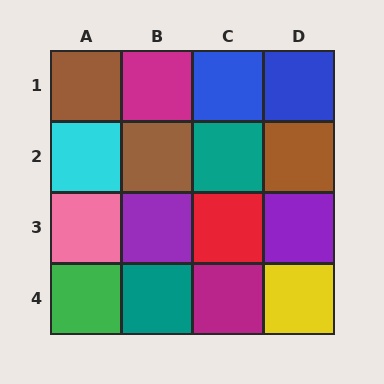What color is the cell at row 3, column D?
Purple.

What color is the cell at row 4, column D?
Yellow.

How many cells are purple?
2 cells are purple.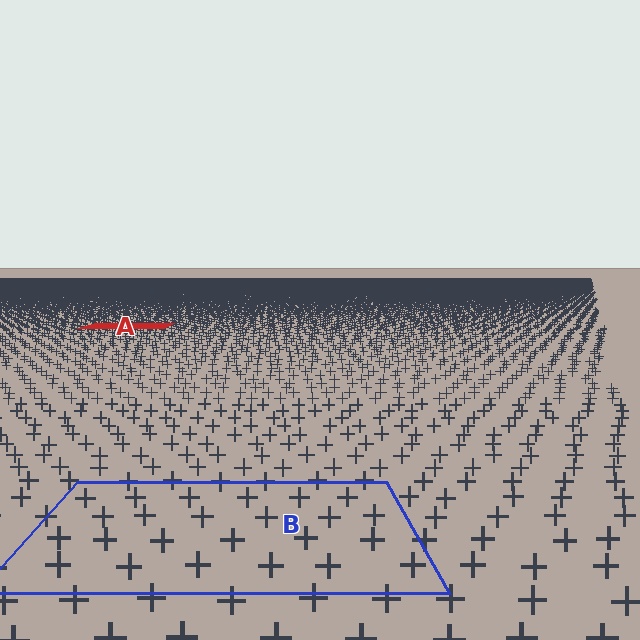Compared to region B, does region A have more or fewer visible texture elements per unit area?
Region A has more texture elements per unit area — they are packed more densely because it is farther away.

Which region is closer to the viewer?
Region B is closer. The texture elements there are larger and more spread out.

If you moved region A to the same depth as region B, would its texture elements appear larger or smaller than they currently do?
They would appear larger. At a closer depth, the same texture elements are projected at a bigger on-screen size.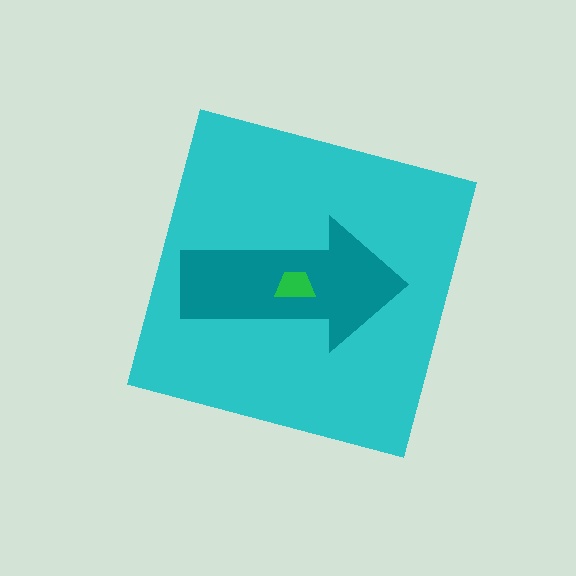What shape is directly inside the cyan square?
The teal arrow.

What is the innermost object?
The green trapezoid.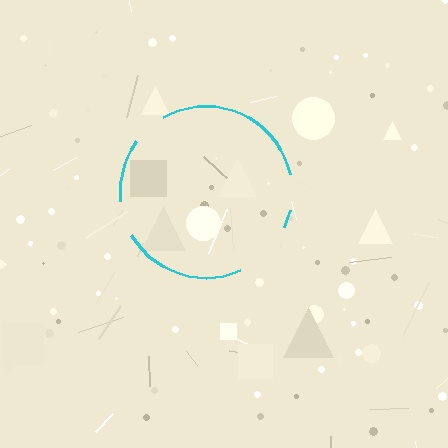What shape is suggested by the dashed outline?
The dashed outline suggests a circle.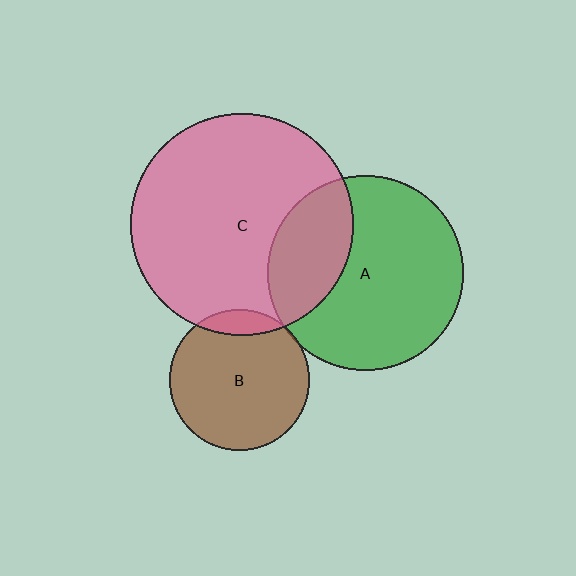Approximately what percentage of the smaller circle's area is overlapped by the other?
Approximately 5%.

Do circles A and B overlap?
Yes.